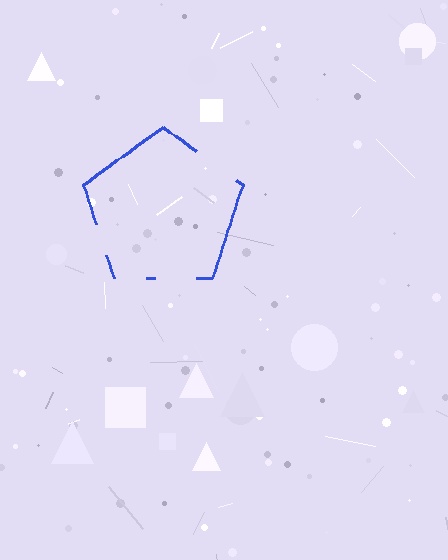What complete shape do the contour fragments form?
The contour fragments form a pentagon.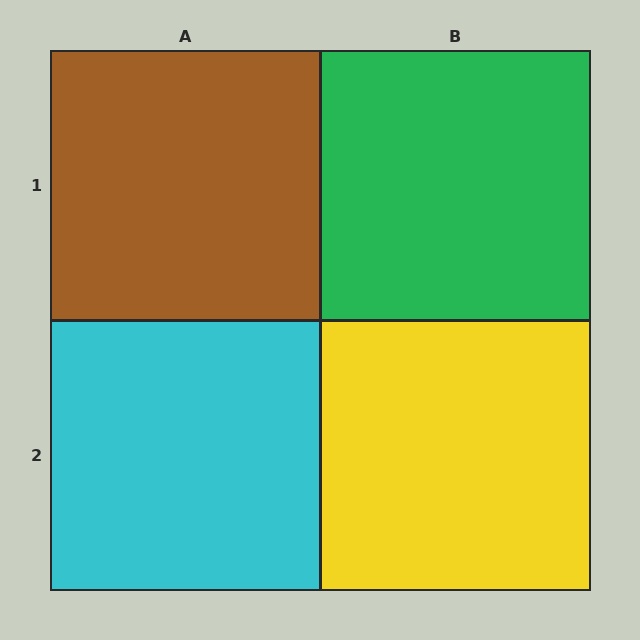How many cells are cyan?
1 cell is cyan.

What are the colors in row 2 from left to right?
Cyan, yellow.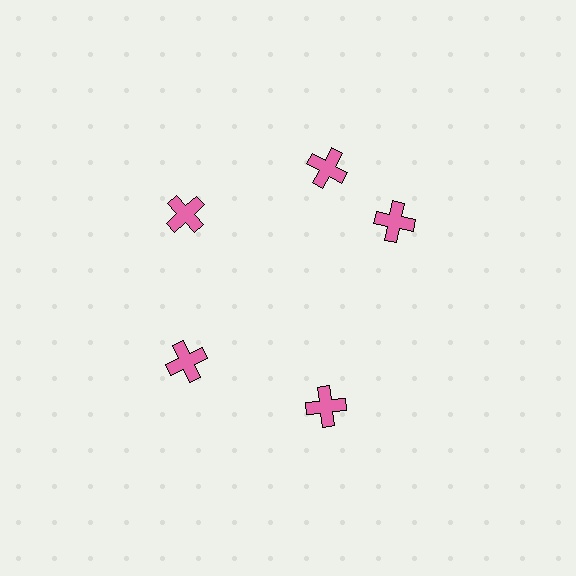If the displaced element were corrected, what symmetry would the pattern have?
It would have 5-fold rotational symmetry — the pattern would map onto itself every 72 degrees.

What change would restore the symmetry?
The symmetry would be restored by rotating it back into even spacing with its neighbors so that all 5 crosses sit at equal angles and equal distance from the center.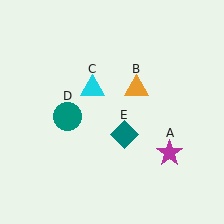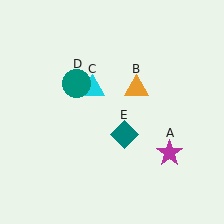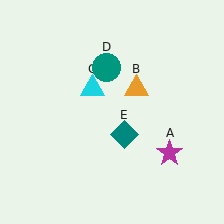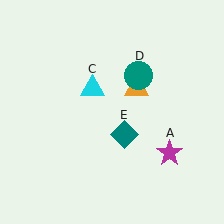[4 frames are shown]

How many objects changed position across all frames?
1 object changed position: teal circle (object D).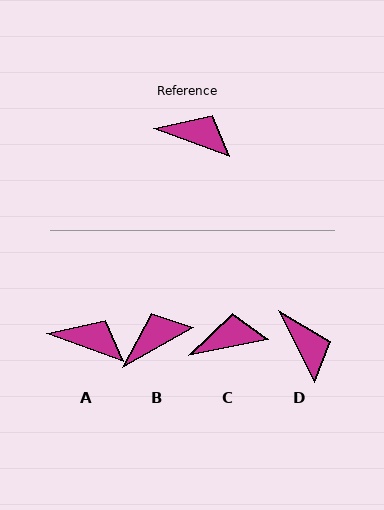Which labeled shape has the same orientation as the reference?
A.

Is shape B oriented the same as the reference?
No, it is off by about 49 degrees.